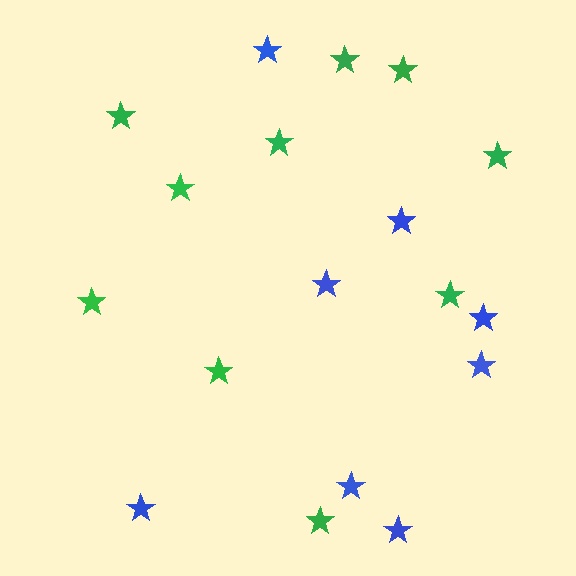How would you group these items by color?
There are 2 groups: one group of blue stars (8) and one group of green stars (10).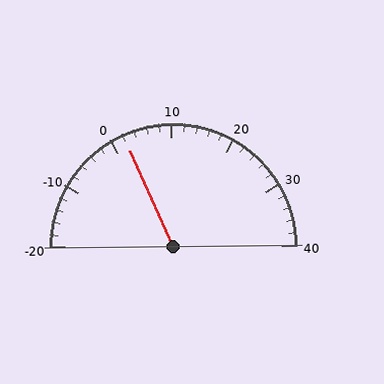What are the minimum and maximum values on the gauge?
The gauge ranges from -20 to 40.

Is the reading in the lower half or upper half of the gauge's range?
The reading is in the lower half of the range (-20 to 40).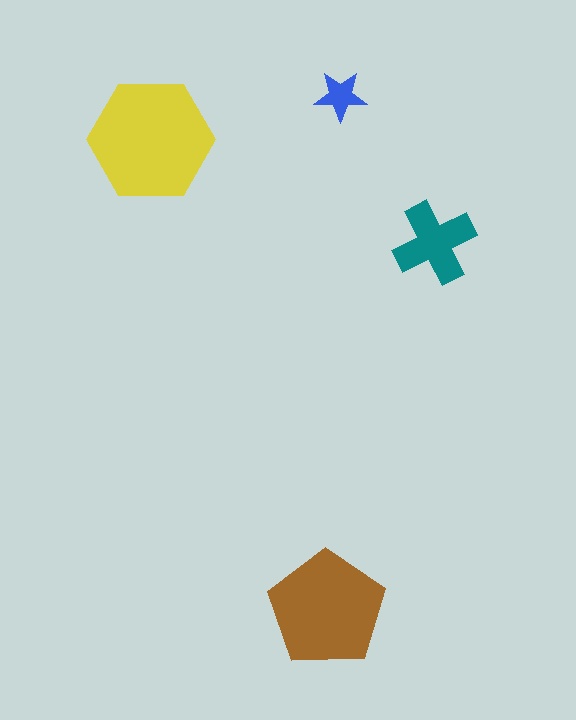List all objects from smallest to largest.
The blue star, the teal cross, the brown pentagon, the yellow hexagon.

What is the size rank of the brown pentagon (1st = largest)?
2nd.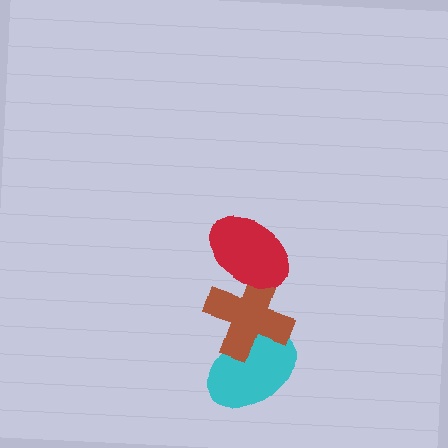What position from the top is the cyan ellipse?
The cyan ellipse is 3rd from the top.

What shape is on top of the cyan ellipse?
The brown cross is on top of the cyan ellipse.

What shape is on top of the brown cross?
The red ellipse is on top of the brown cross.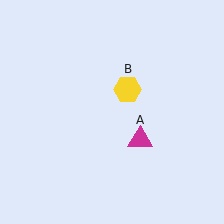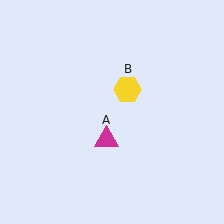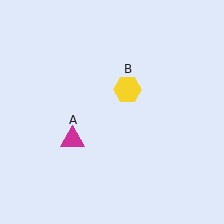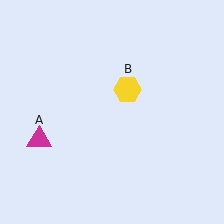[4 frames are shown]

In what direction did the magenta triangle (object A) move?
The magenta triangle (object A) moved left.